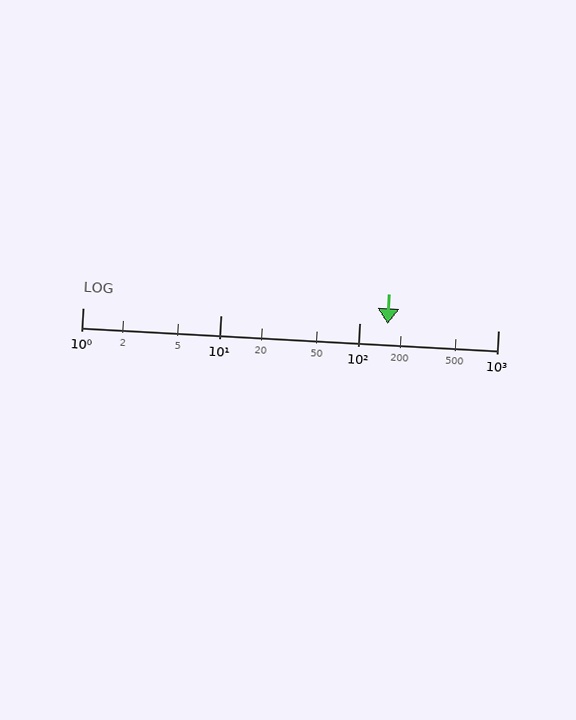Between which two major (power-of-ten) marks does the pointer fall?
The pointer is between 100 and 1000.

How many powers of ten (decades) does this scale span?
The scale spans 3 decades, from 1 to 1000.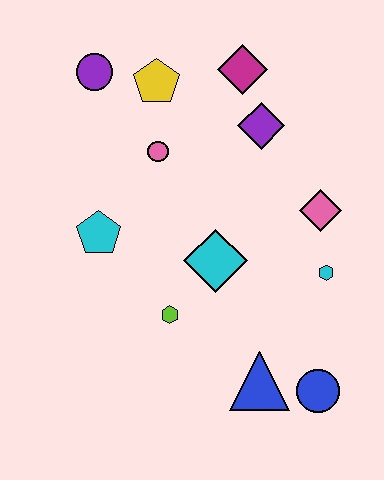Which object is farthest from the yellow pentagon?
The blue circle is farthest from the yellow pentagon.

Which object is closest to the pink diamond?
The cyan hexagon is closest to the pink diamond.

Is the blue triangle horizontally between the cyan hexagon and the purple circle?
Yes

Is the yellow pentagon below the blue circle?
No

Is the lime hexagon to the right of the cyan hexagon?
No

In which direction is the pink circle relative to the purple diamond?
The pink circle is to the left of the purple diamond.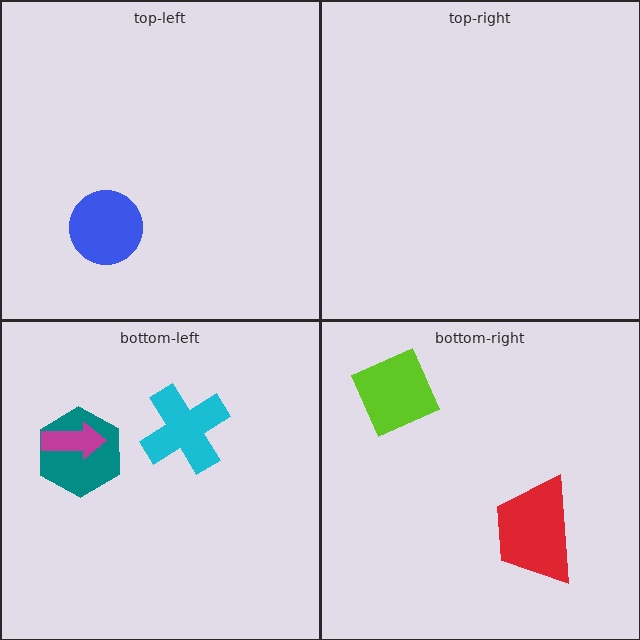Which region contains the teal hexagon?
The bottom-left region.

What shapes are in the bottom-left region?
The teal hexagon, the magenta arrow, the cyan cross.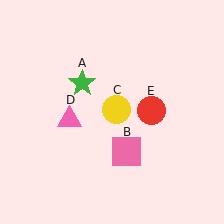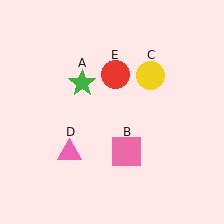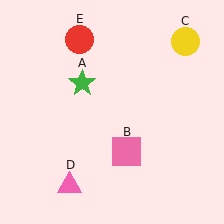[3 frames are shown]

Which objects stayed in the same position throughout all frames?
Green star (object A) and pink square (object B) remained stationary.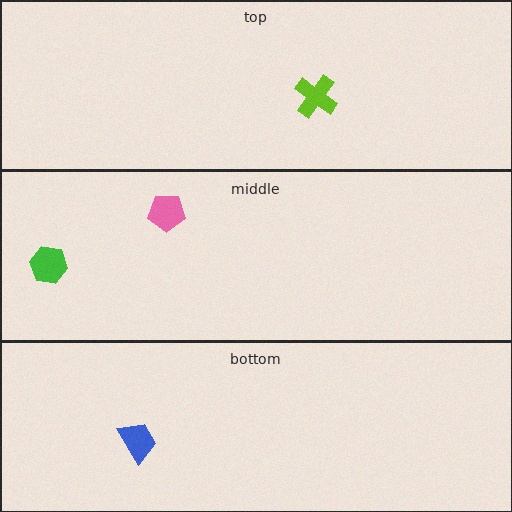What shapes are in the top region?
The lime cross.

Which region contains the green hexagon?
The middle region.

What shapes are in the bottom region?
The blue trapezoid.